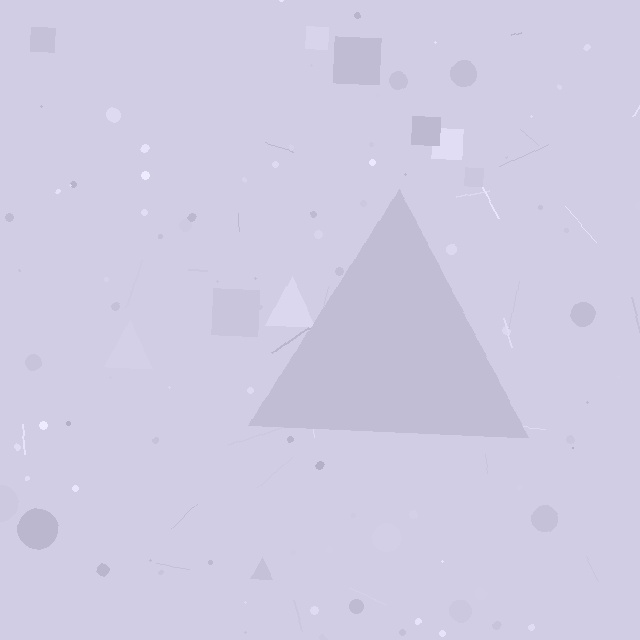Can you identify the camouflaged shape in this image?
The camouflaged shape is a triangle.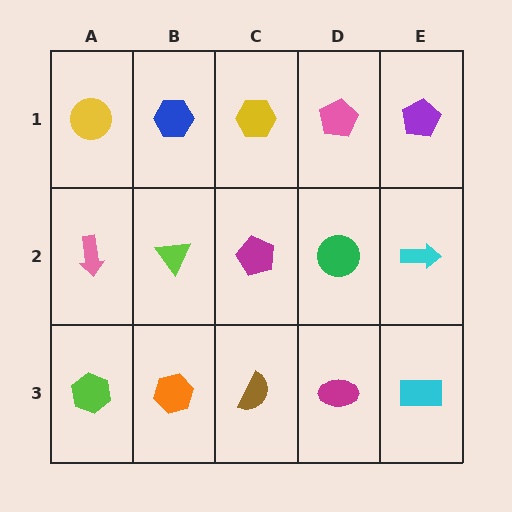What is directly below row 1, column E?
A cyan arrow.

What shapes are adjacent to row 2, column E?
A purple pentagon (row 1, column E), a cyan rectangle (row 3, column E), a green circle (row 2, column D).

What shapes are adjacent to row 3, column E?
A cyan arrow (row 2, column E), a magenta ellipse (row 3, column D).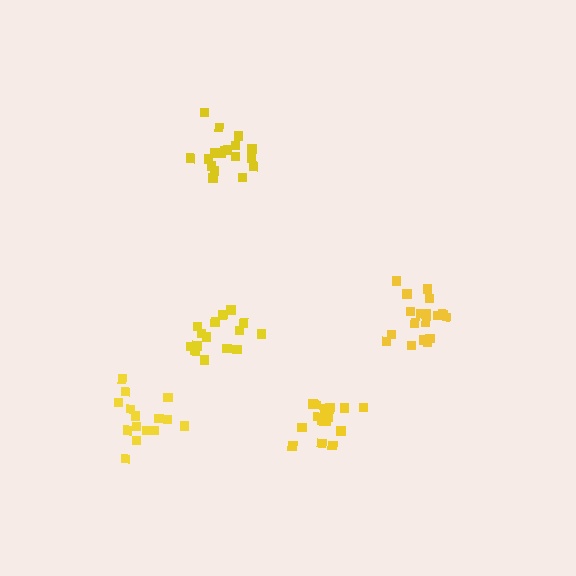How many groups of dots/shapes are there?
There are 5 groups.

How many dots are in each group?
Group 1: 18 dots, Group 2: 15 dots, Group 3: 17 dots, Group 4: 18 dots, Group 5: 15 dots (83 total).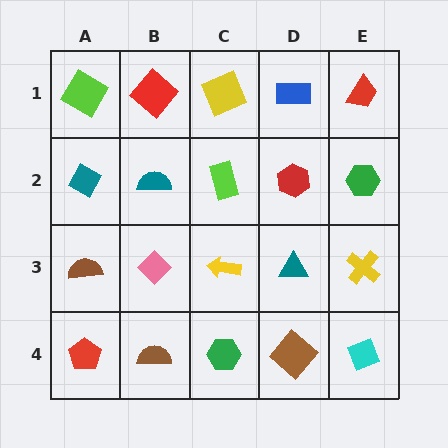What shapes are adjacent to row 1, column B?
A teal semicircle (row 2, column B), a lime diamond (row 1, column A), a yellow square (row 1, column C).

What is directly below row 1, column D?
A red hexagon.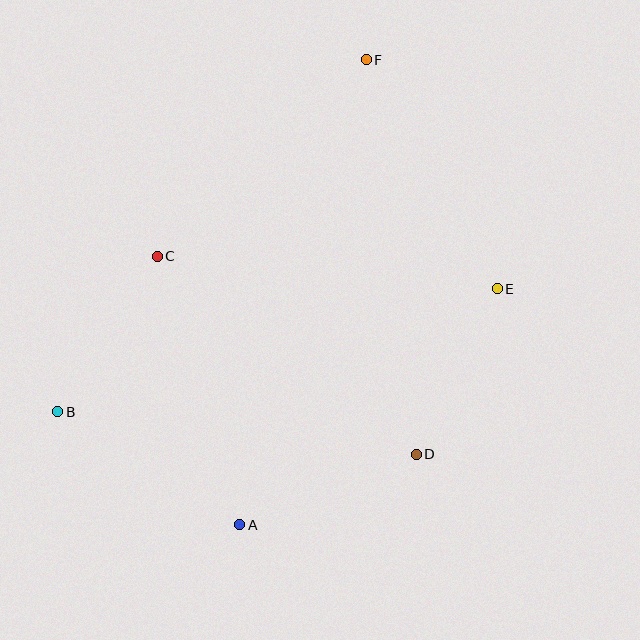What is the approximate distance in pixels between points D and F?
The distance between D and F is approximately 398 pixels.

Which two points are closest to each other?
Points D and E are closest to each other.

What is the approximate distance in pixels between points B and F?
The distance between B and F is approximately 468 pixels.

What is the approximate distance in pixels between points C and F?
The distance between C and F is approximately 287 pixels.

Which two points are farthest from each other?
Points A and F are farthest from each other.